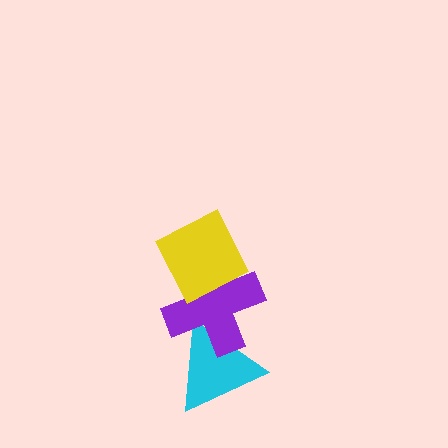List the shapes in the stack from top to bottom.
From top to bottom: the yellow diamond, the purple cross, the cyan triangle.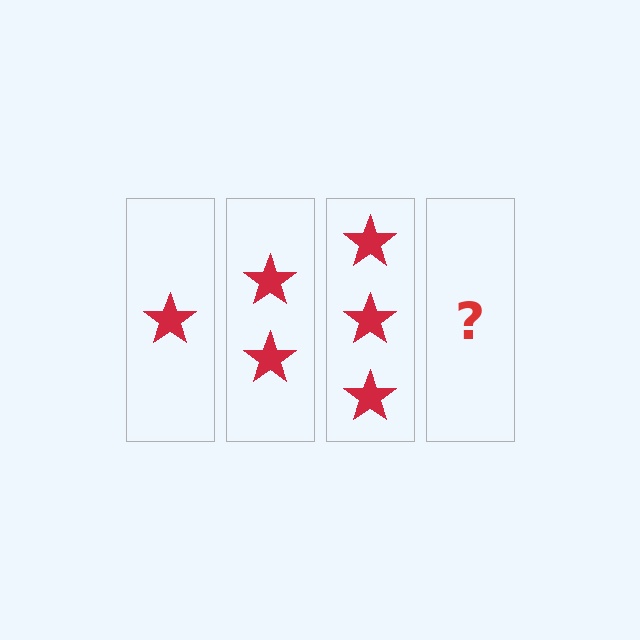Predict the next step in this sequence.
The next step is 4 stars.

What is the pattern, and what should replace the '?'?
The pattern is that each step adds one more star. The '?' should be 4 stars.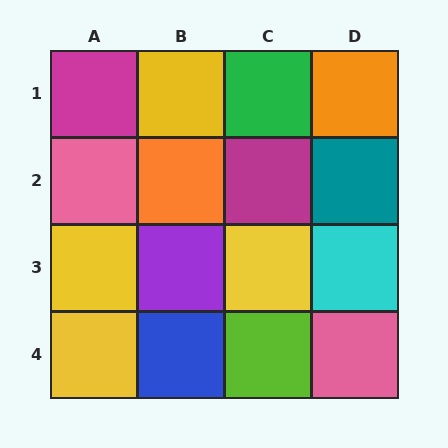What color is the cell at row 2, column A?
Pink.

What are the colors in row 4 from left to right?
Yellow, blue, lime, pink.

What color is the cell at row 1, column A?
Magenta.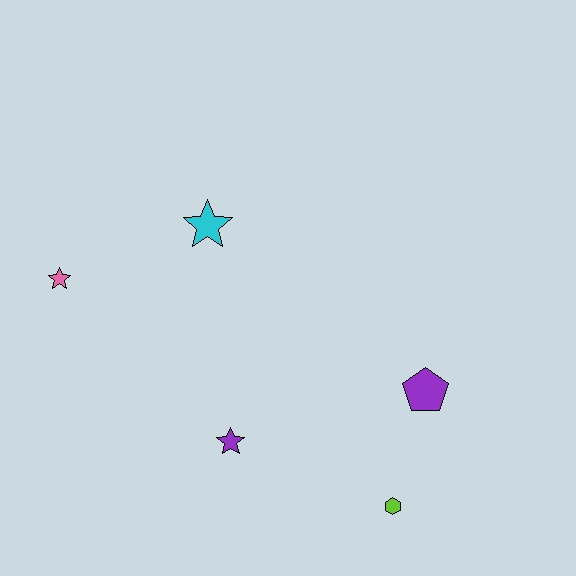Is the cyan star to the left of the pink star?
No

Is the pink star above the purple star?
Yes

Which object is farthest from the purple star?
The pink star is farthest from the purple star.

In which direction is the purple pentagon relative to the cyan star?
The purple pentagon is to the right of the cyan star.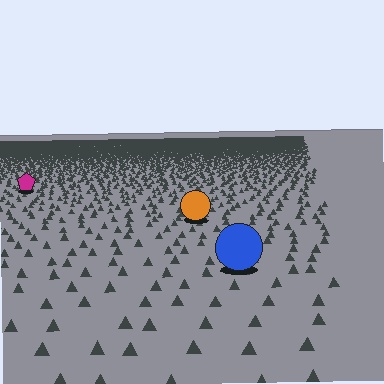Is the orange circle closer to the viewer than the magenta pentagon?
Yes. The orange circle is closer — you can tell from the texture gradient: the ground texture is coarser near it.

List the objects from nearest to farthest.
From nearest to farthest: the blue circle, the orange circle, the magenta pentagon.